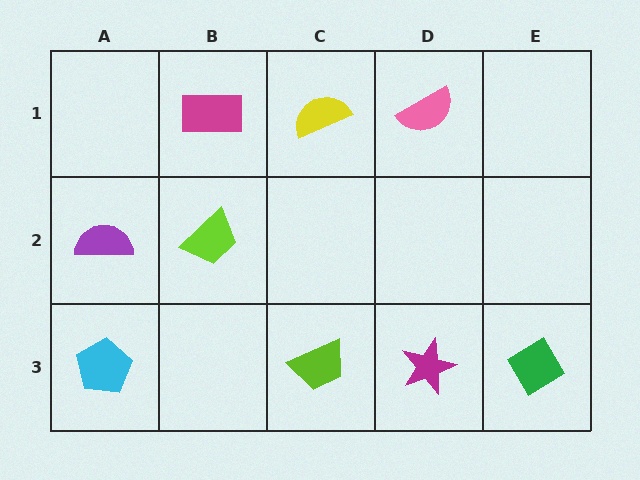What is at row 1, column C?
A yellow semicircle.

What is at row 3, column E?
A green diamond.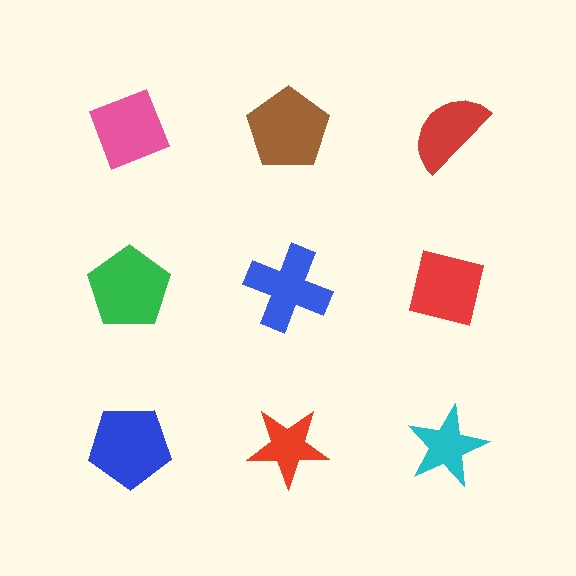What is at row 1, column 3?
A red semicircle.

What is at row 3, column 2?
A red star.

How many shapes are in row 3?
3 shapes.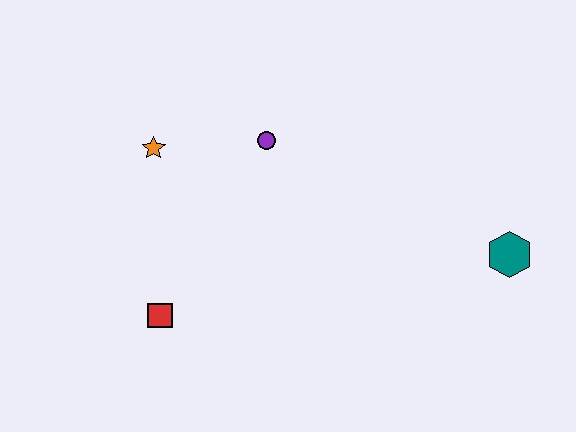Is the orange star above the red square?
Yes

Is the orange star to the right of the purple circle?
No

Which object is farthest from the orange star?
The teal hexagon is farthest from the orange star.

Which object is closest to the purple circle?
The orange star is closest to the purple circle.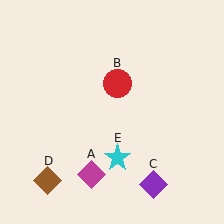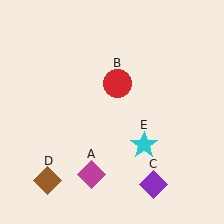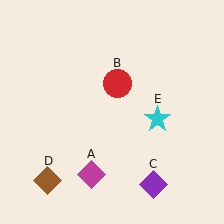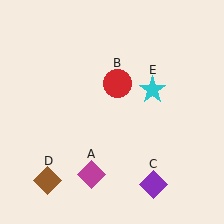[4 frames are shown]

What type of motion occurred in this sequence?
The cyan star (object E) rotated counterclockwise around the center of the scene.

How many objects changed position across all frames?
1 object changed position: cyan star (object E).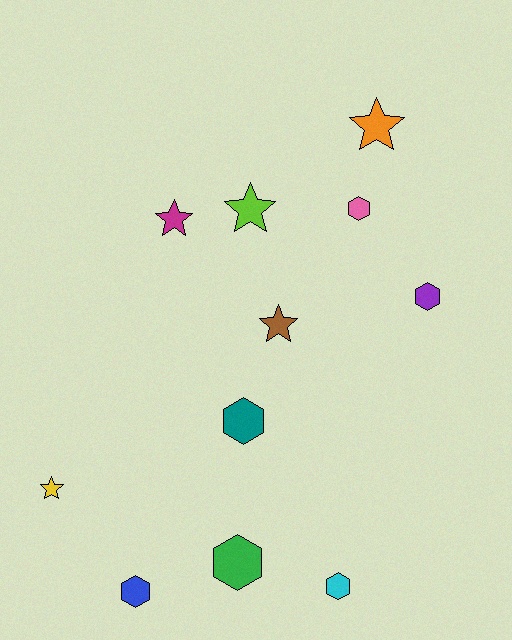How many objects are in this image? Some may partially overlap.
There are 11 objects.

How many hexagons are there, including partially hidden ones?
There are 6 hexagons.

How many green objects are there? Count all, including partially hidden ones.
There is 1 green object.